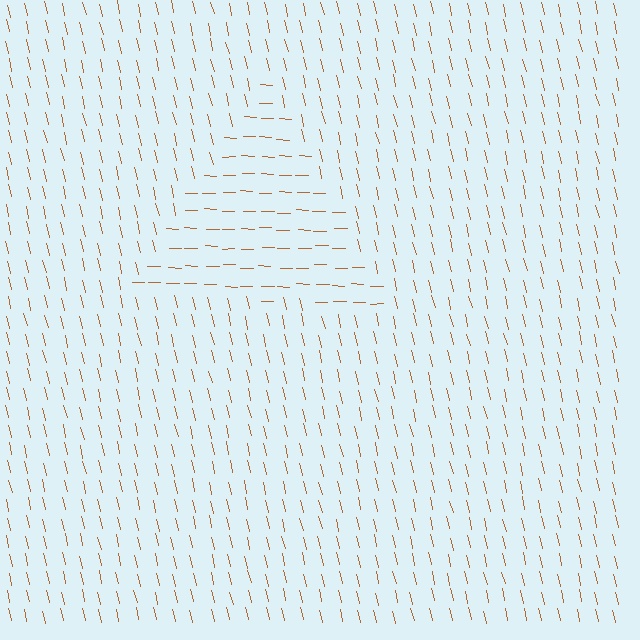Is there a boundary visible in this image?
Yes, there is a texture boundary formed by a change in line orientation.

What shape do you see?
I see a triangle.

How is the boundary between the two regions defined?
The boundary is defined purely by a change in line orientation (approximately 75 degrees difference). All lines are the same color and thickness.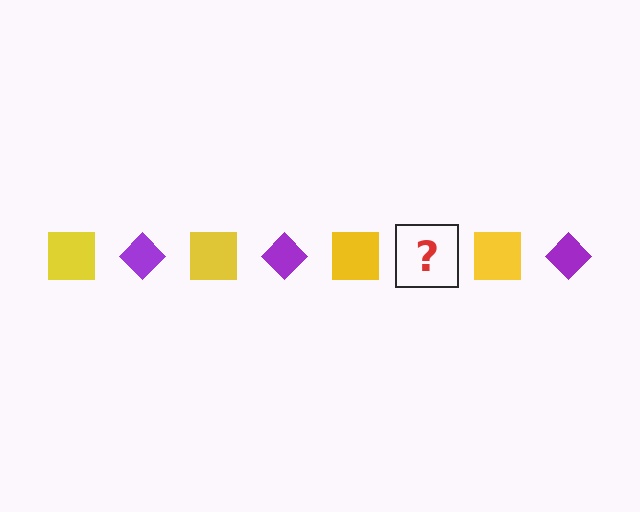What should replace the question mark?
The question mark should be replaced with a purple diamond.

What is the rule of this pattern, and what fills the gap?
The rule is that the pattern alternates between yellow square and purple diamond. The gap should be filled with a purple diamond.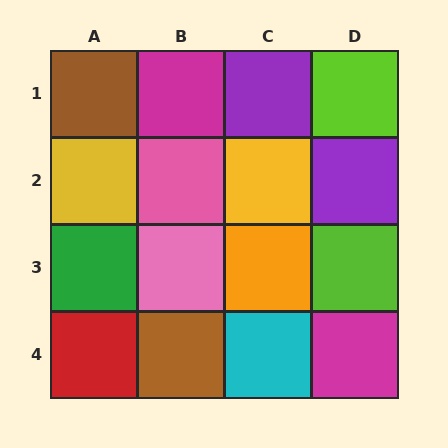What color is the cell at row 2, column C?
Yellow.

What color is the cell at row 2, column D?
Purple.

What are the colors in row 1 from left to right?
Brown, magenta, purple, lime.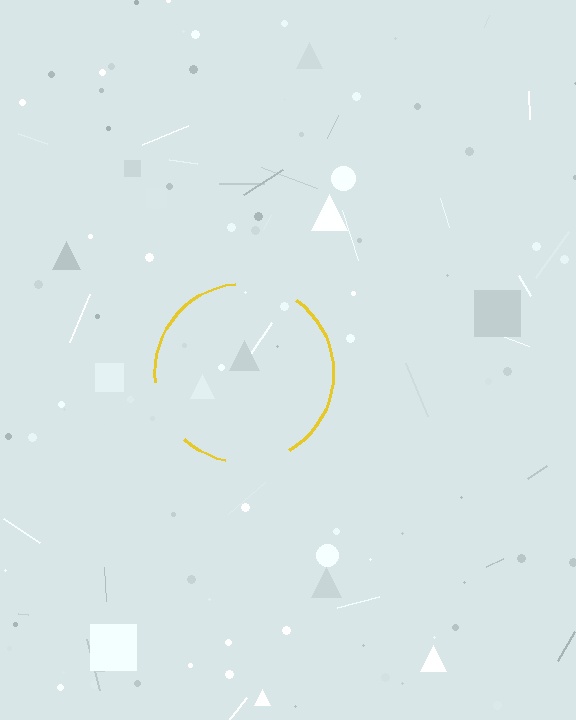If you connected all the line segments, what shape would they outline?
They would outline a circle.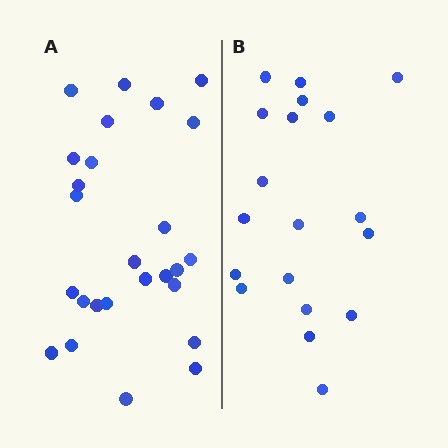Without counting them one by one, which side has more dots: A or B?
Region A (the left region) has more dots.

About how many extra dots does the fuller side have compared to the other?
Region A has roughly 8 or so more dots than region B.